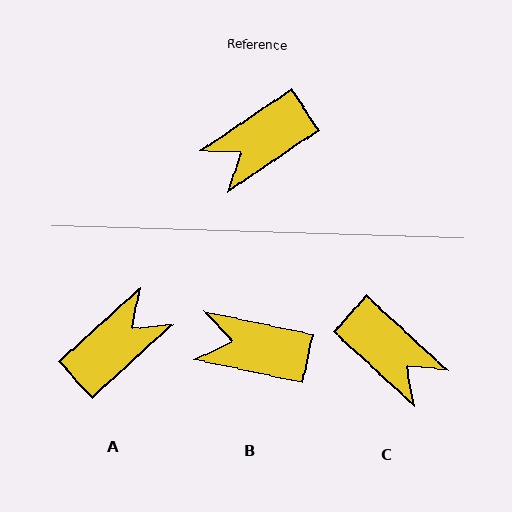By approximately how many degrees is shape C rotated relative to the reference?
Approximately 103 degrees counter-clockwise.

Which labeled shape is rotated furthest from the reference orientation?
A, about 172 degrees away.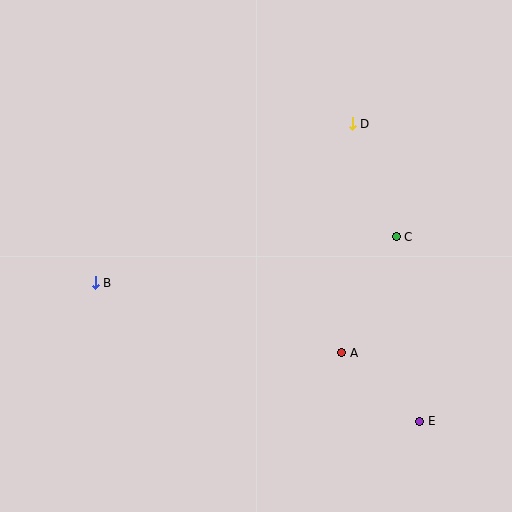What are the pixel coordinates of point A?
Point A is at (342, 353).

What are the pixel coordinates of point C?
Point C is at (396, 237).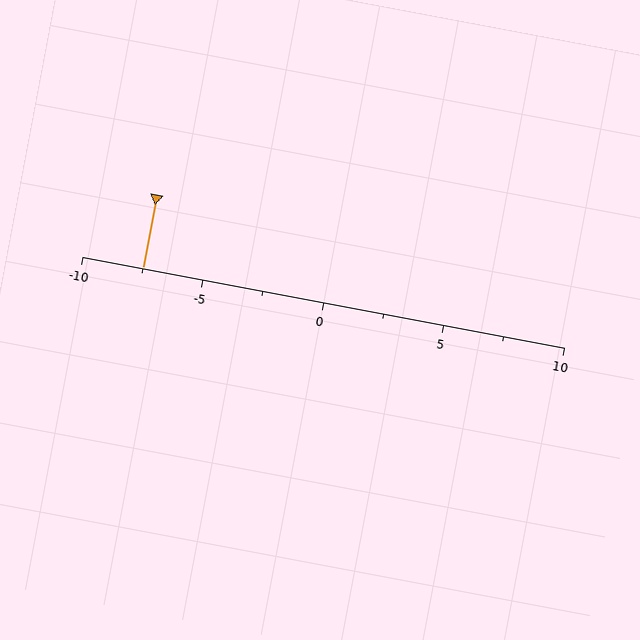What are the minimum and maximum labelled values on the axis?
The axis runs from -10 to 10.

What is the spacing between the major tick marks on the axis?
The major ticks are spaced 5 apart.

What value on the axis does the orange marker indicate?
The marker indicates approximately -7.5.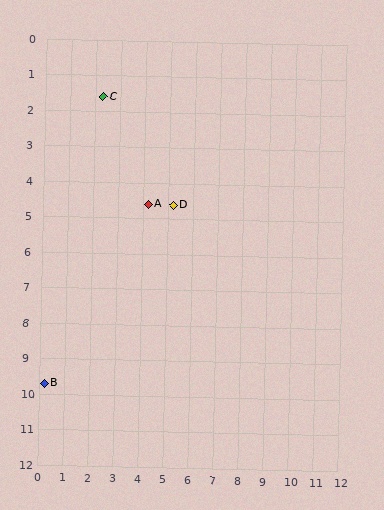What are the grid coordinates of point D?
Point D is at approximately (5.2, 4.6).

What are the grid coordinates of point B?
Point B is at approximately (0.2, 9.7).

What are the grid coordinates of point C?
Point C is at approximately (2.3, 1.6).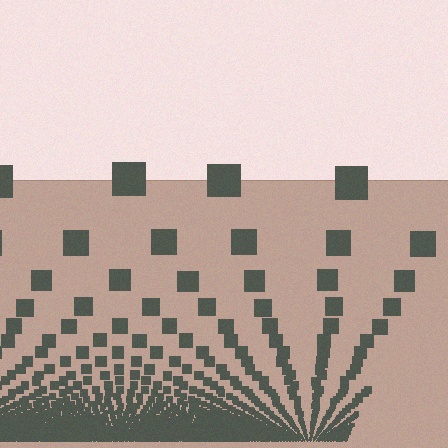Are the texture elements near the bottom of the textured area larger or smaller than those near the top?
Smaller. The gradient is inverted — elements near the bottom are smaller and denser.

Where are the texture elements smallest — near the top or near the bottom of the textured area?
Near the bottom.